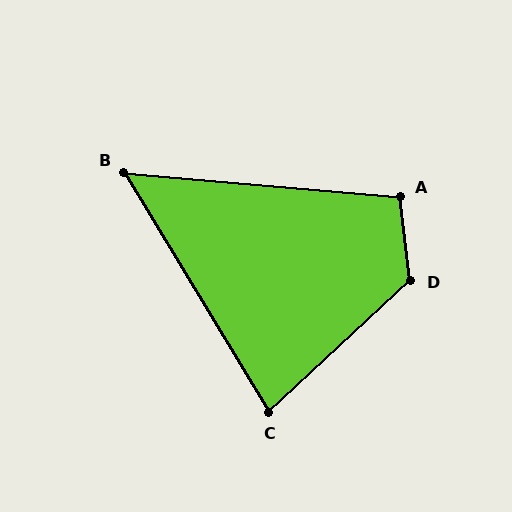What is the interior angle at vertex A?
Approximately 102 degrees (obtuse).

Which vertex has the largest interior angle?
D, at approximately 126 degrees.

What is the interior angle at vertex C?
Approximately 78 degrees (acute).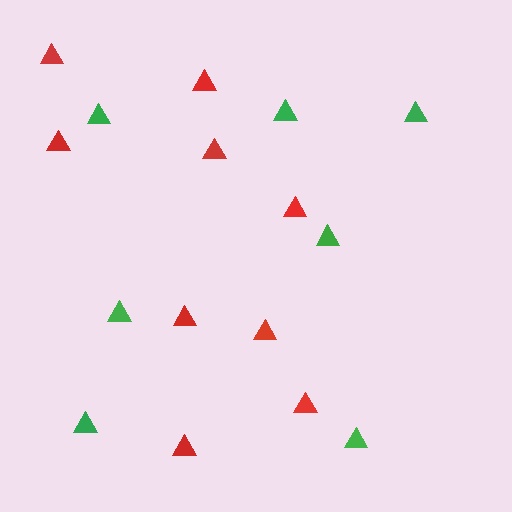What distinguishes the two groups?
There are 2 groups: one group of green triangles (7) and one group of red triangles (9).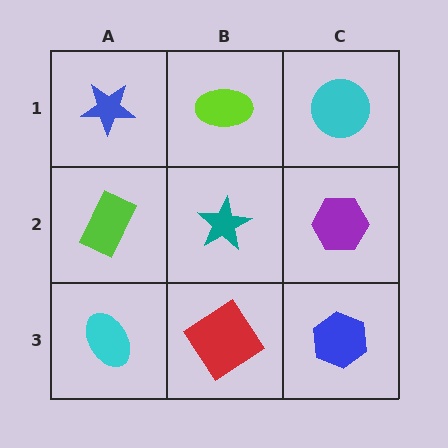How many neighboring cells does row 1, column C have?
2.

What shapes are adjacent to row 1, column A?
A lime rectangle (row 2, column A), a lime ellipse (row 1, column B).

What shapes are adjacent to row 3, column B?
A teal star (row 2, column B), a cyan ellipse (row 3, column A), a blue hexagon (row 3, column C).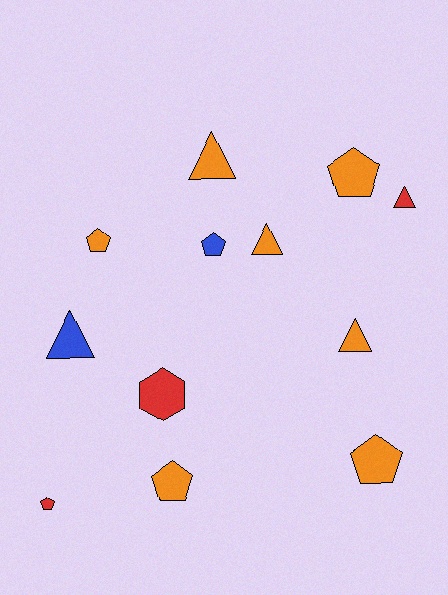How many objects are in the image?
There are 12 objects.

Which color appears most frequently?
Orange, with 7 objects.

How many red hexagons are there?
There is 1 red hexagon.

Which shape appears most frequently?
Pentagon, with 6 objects.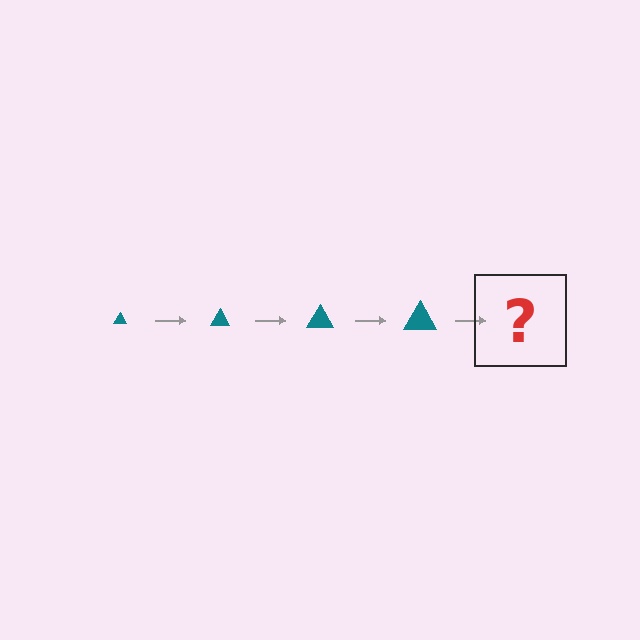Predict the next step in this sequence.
The next step is a teal triangle, larger than the previous one.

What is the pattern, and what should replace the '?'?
The pattern is that the triangle gets progressively larger each step. The '?' should be a teal triangle, larger than the previous one.